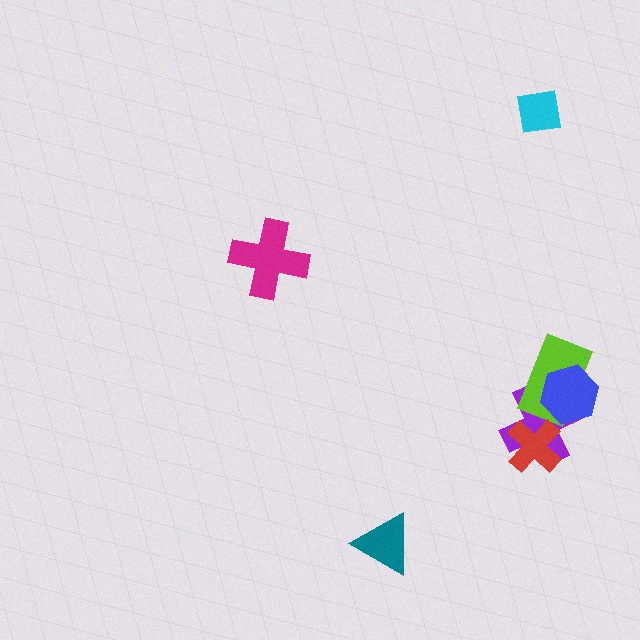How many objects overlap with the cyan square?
0 objects overlap with the cyan square.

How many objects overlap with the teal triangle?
0 objects overlap with the teal triangle.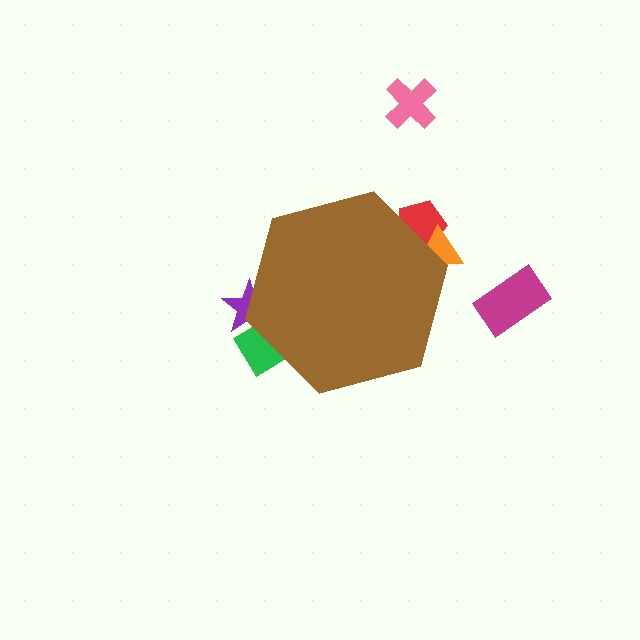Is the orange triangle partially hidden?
Yes, the orange triangle is partially hidden behind the brown hexagon.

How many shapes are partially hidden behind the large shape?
4 shapes are partially hidden.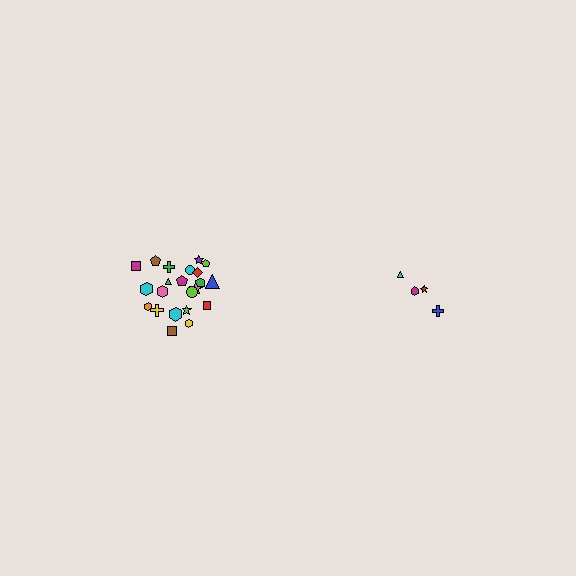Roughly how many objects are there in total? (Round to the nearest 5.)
Roughly 25 objects in total.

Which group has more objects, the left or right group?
The left group.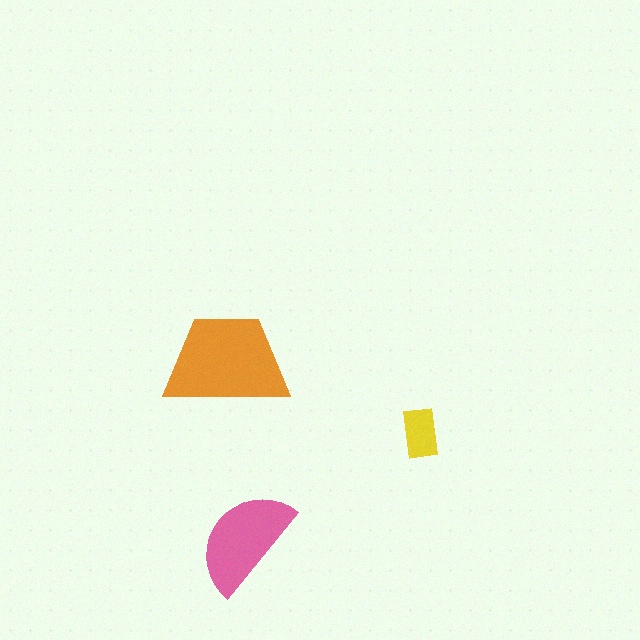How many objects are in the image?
There are 3 objects in the image.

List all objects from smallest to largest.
The yellow rectangle, the pink semicircle, the orange trapezoid.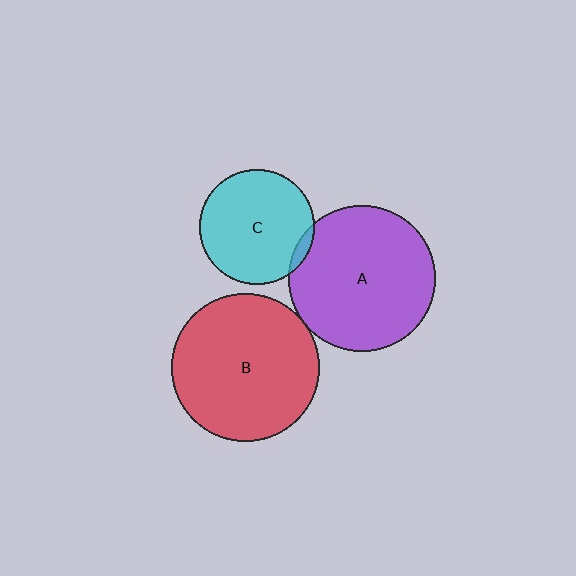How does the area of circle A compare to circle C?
Approximately 1.6 times.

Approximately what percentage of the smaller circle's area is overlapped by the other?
Approximately 5%.